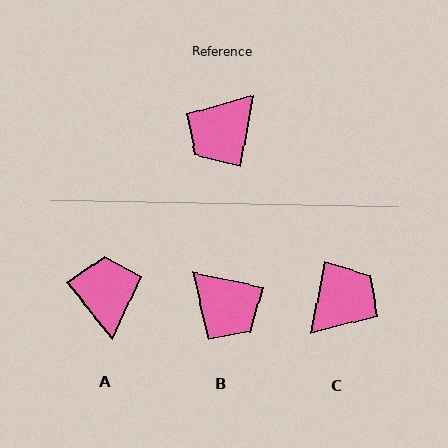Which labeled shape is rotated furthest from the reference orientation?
C, about 179 degrees away.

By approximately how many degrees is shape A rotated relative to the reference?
Approximately 131 degrees clockwise.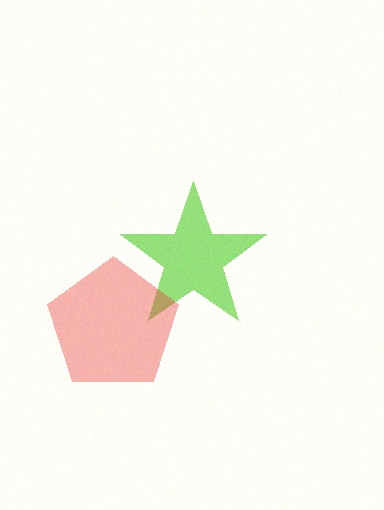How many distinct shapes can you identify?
There are 2 distinct shapes: a lime star, a red pentagon.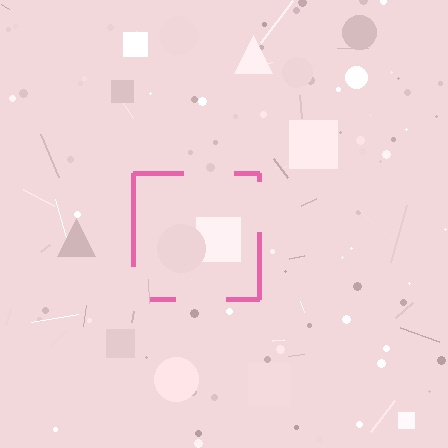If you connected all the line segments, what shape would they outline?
They would outline a square.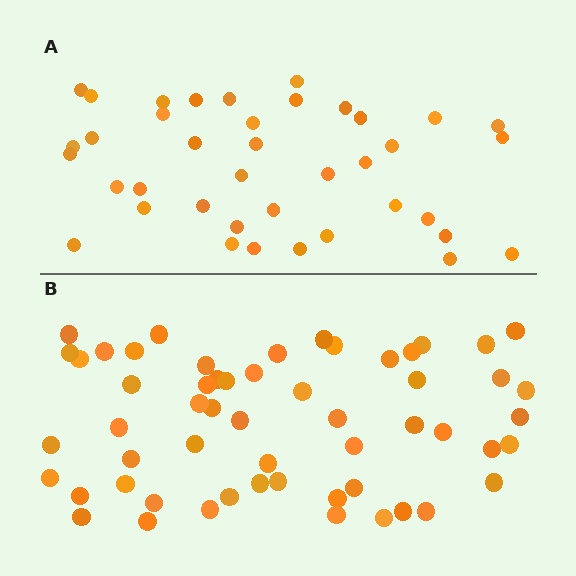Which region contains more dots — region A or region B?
Region B (the bottom region) has more dots.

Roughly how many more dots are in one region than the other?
Region B has approximately 15 more dots than region A.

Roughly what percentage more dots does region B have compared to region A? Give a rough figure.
About 45% more.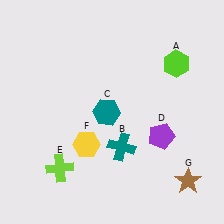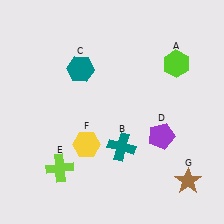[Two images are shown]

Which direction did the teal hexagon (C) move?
The teal hexagon (C) moved up.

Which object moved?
The teal hexagon (C) moved up.